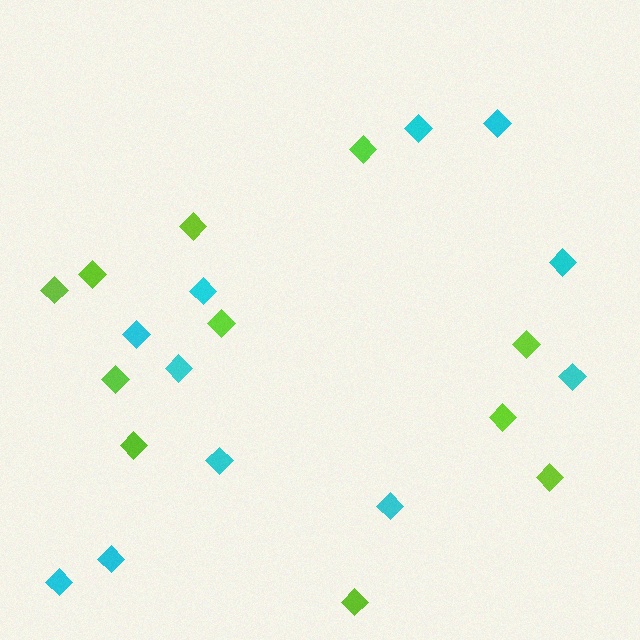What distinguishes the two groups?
There are 2 groups: one group of cyan diamonds (11) and one group of lime diamonds (11).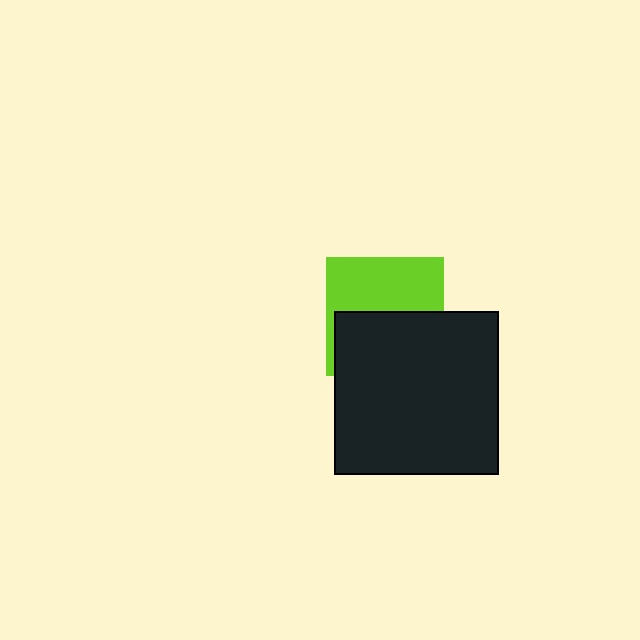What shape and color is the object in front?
The object in front is a black square.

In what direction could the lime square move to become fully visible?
The lime square could move up. That would shift it out from behind the black square entirely.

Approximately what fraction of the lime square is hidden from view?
Roughly 51% of the lime square is hidden behind the black square.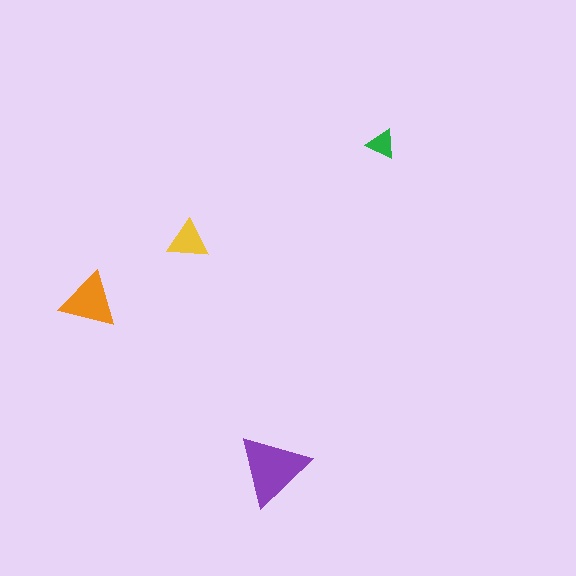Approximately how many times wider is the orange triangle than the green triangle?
About 2 times wider.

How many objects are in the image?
There are 4 objects in the image.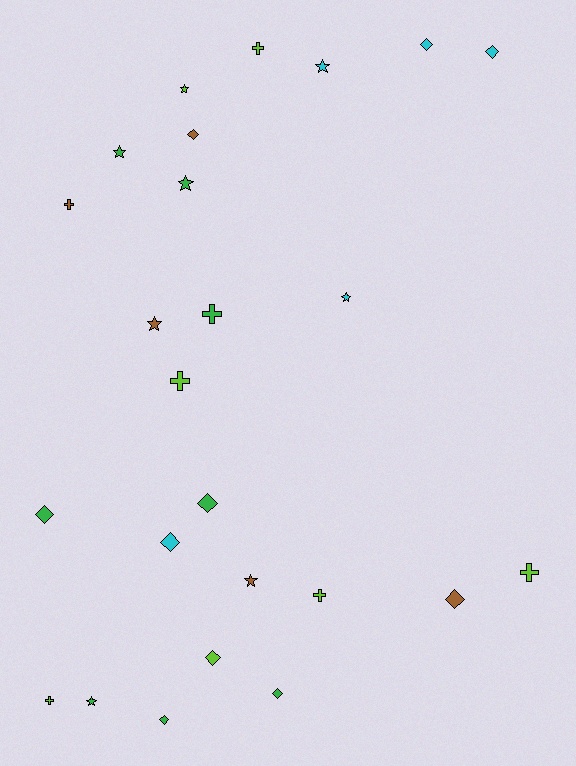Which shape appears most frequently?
Diamond, with 10 objects.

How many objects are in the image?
There are 25 objects.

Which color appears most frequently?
Green, with 8 objects.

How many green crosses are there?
There is 1 green cross.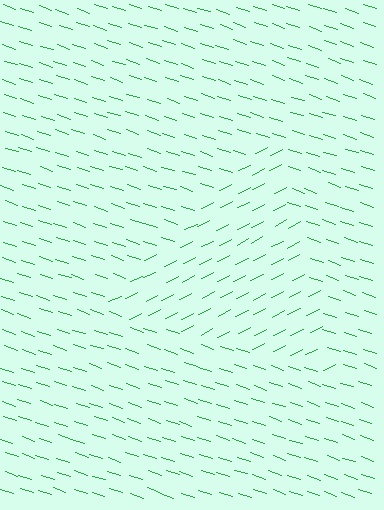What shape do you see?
I see a triangle.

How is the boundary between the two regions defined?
The boundary is defined purely by a change in line orientation (approximately 45 degrees difference). All lines are the same color and thickness.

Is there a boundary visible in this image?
Yes, there is a texture boundary formed by a change in line orientation.